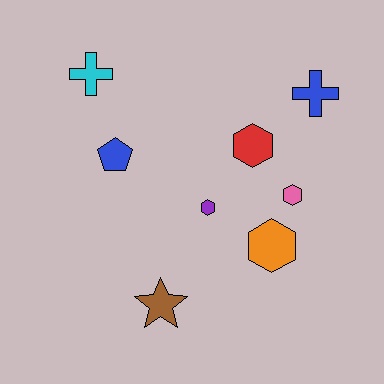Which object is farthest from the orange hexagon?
The cyan cross is farthest from the orange hexagon.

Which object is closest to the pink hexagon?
The orange hexagon is closest to the pink hexagon.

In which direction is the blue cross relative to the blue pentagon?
The blue cross is to the right of the blue pentagon.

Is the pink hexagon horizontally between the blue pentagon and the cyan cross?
No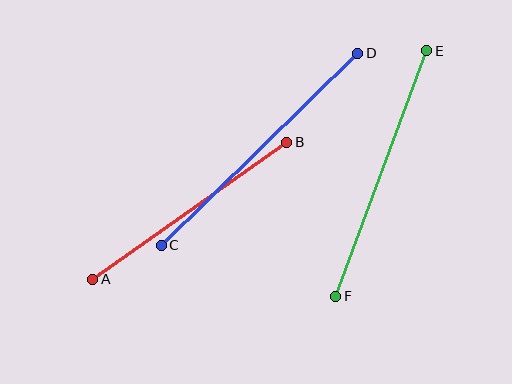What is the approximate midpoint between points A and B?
The midpoint is at approximately (190, 211) pixels.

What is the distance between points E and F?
The distance is approximately 262 pixels.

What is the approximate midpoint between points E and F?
The midpoint is at approximately (381, 173) pixels.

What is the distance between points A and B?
The distance is approximately 238 pixels.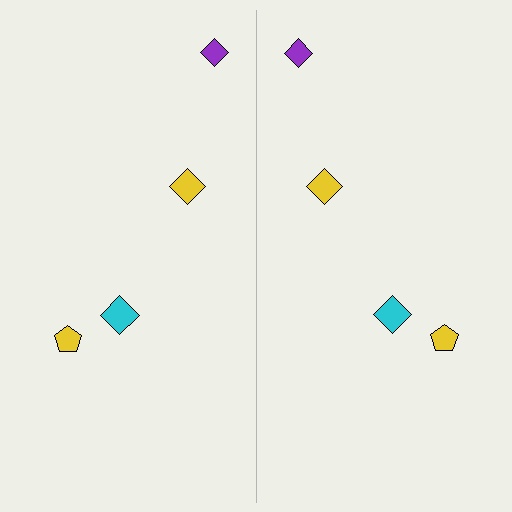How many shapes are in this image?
There are 8 shapes in this image.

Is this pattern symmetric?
Yes, this pattern has bilateral (reflection) symmetry.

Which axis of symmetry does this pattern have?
The pattern has a vertical axis of symmetry running through the center of the image.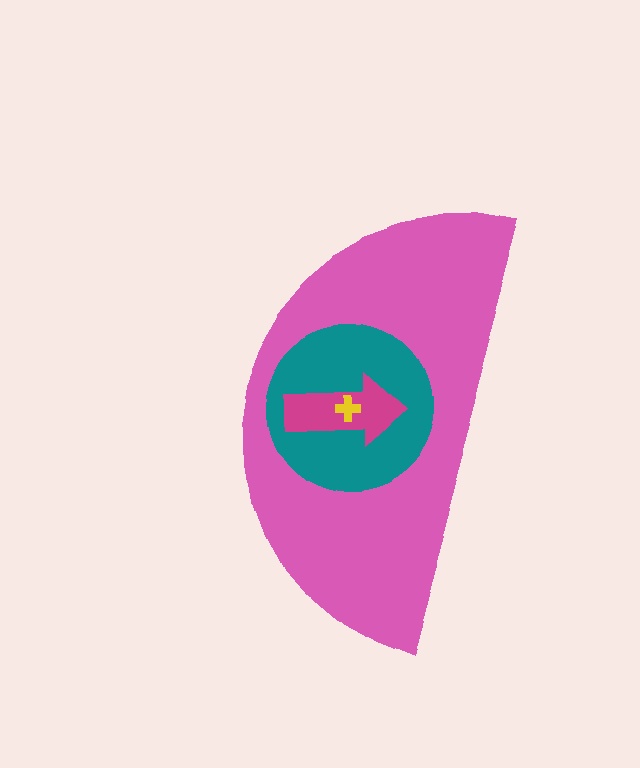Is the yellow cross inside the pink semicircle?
Yes.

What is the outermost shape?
The pink semicircle.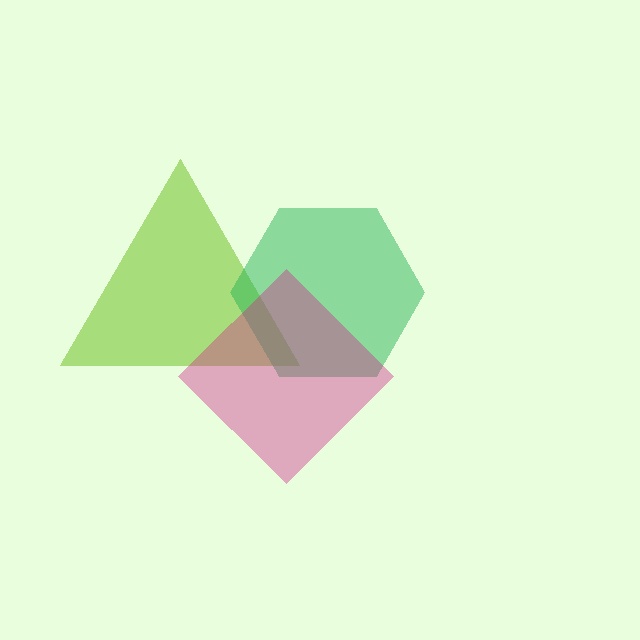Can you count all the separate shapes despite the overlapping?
Yes, there are 3 separate shapes.